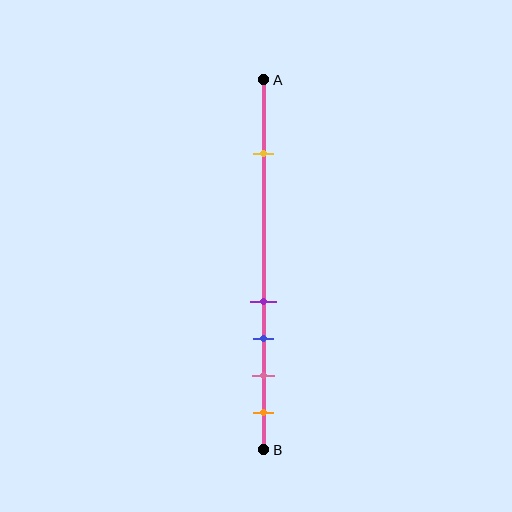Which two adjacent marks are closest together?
The purple and blue marks are the closest adjacent pair.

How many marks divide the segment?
There are 5 marks dividing the segment.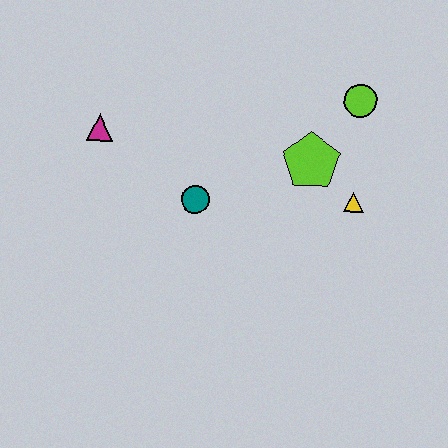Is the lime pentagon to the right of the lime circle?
No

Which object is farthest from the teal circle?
The lime circle is farthest from the teal circle.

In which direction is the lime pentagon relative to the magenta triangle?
The lime pentagon is to the right of the magenta triangle.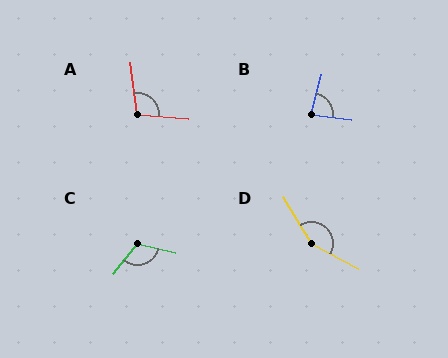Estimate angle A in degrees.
Approximately 102 degrees.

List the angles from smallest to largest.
B (82°), A (102°), C (116°), D (149°).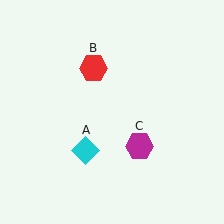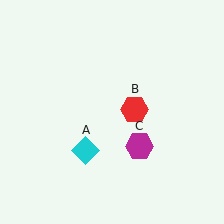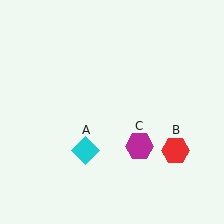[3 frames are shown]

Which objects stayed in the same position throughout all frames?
Cyan diamond (object A) and magenta hexagon (object C) remained stationary.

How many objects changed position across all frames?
1 object changed position: red hexagon (object B).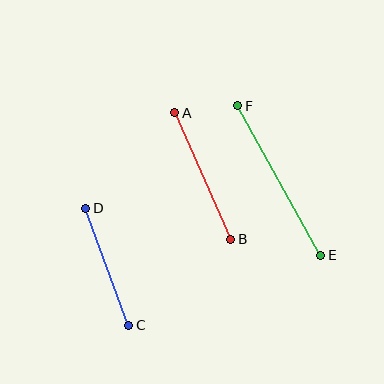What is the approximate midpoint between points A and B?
The midpoint is at approximately (203, 176) pixels.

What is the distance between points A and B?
The distance is approximately 138 pixels.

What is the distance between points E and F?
The distance is approximately 171 pixels.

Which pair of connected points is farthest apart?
Points E and F are farthest apart.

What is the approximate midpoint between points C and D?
The midpoint is at approximately (107, 267) pixels.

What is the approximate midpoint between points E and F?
The midpoint is at approximately (279, 181) pixels.